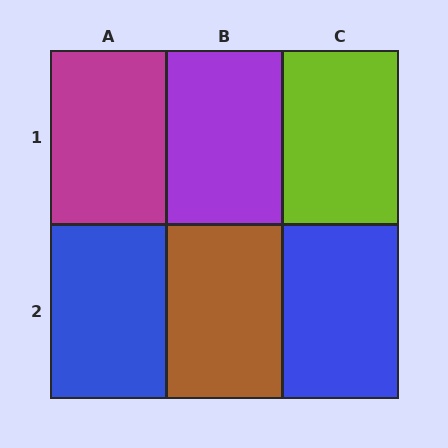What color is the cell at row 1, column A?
Magenta.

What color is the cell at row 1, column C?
Lime.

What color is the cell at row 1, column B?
Purple.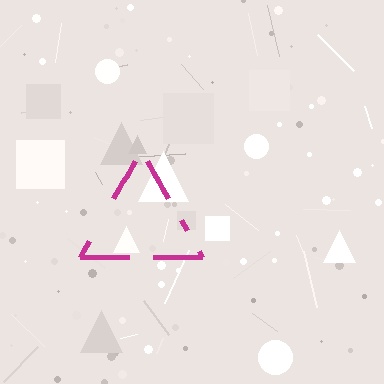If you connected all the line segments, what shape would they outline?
They would outline a triangle.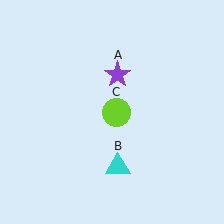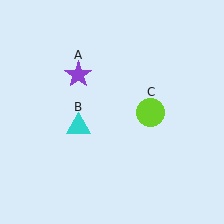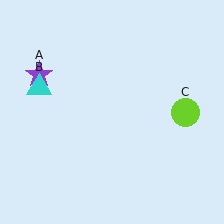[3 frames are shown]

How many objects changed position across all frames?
3 objects changed position: purple star (object A), cyan triangle (object B), lime circle (object C).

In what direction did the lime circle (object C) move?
The lime circle (object C) moved right.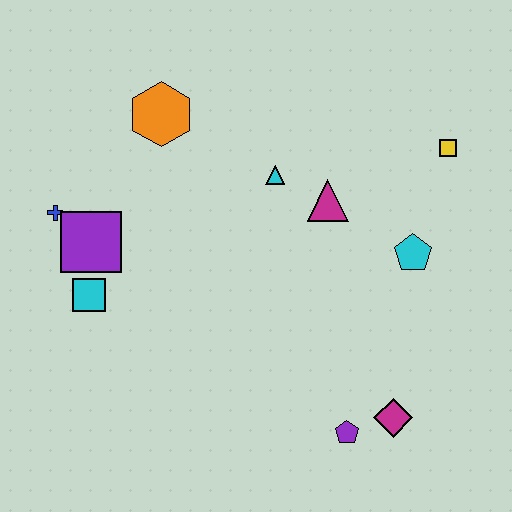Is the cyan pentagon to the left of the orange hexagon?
No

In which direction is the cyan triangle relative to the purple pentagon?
The cyan triangle is above the purple pentagon.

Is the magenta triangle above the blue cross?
Yes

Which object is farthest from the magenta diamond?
The blue cross is farthest from the magenta diamond.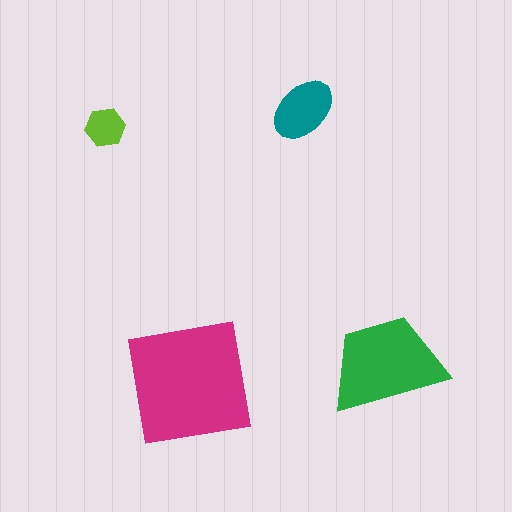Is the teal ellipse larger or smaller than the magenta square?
Smaller.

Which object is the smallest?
The lime hexagon.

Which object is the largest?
The magenta square.